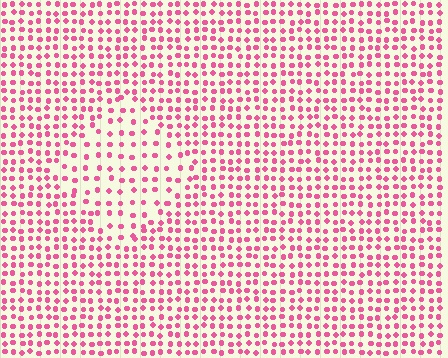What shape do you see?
I see a diamond.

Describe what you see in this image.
The image contains small pink elements arranged at two different densities. A diamond-shaped region is visible where the elements are less densely packed than the surrounding area.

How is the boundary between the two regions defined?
The boundary is defined by a change in element density (approximately 1.8x ratio). All elements are the same color, size, and shape.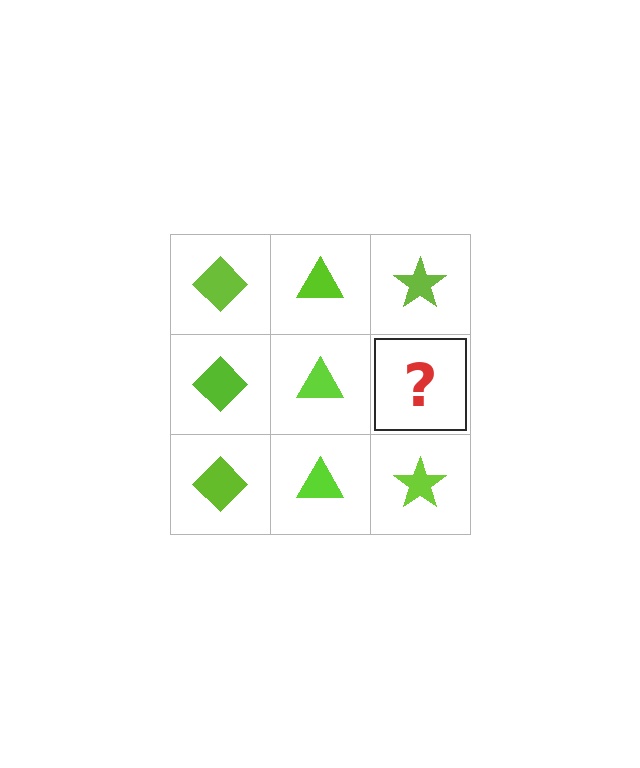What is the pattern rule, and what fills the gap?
The rule is that each column has a consistent shape. The gap should be filled with a lime star.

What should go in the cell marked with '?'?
The missing cell should contain a lime star.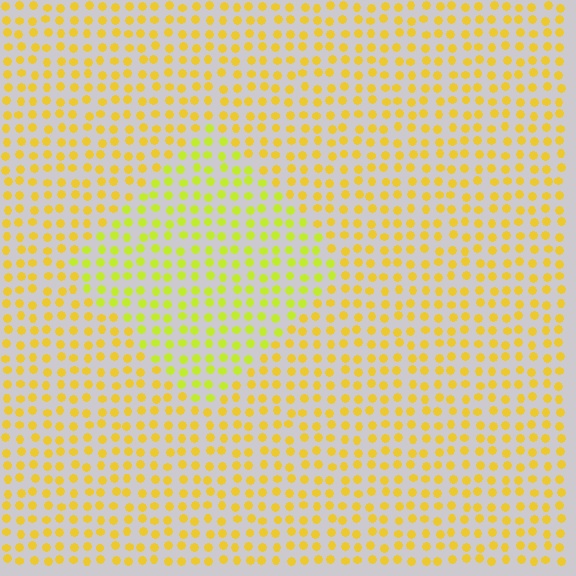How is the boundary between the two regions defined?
The boundary is defined purely by a slight shift in hue (about 25 degrees). Spacing, size, and orientation are identical on both sides.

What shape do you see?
I see a diamond.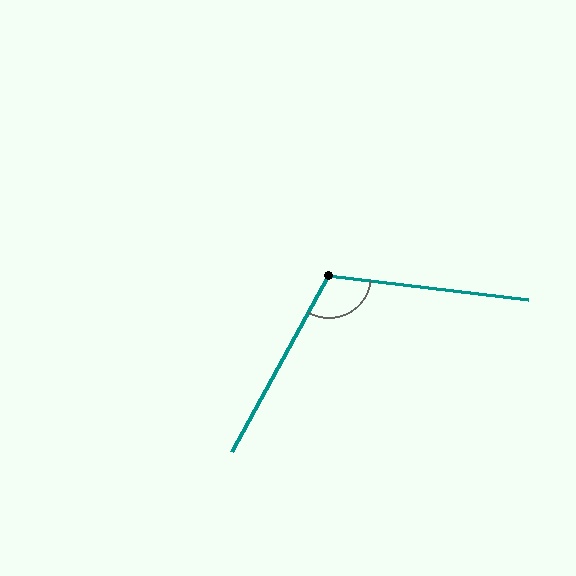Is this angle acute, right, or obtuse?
It is obtuse.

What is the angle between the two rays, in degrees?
Approximately 112 degrees.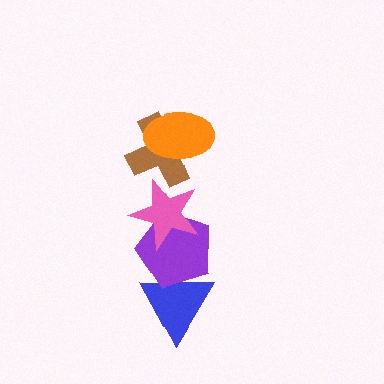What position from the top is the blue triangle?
The blue triangle is 5th from the top.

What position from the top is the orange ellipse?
The orange ellipse is 1st from the top.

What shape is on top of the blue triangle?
The purple pentagon is on top of the blue triangle.